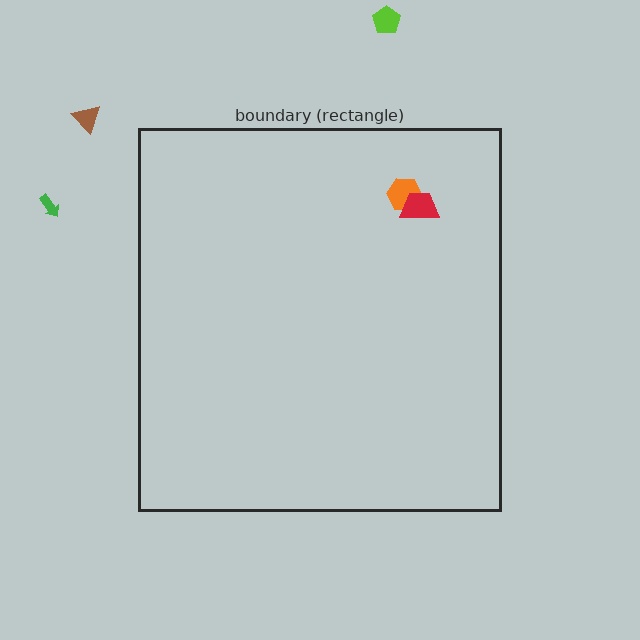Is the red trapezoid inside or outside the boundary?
Inside.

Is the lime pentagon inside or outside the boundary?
Outside.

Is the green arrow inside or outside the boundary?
Outside.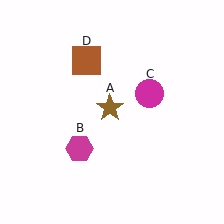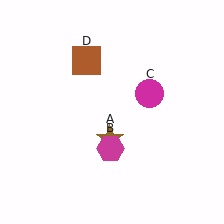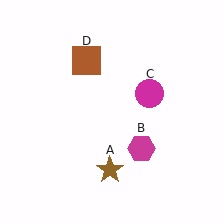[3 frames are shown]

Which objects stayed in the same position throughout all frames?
Magenta circle (object C) and brown square (object D) remained stationary.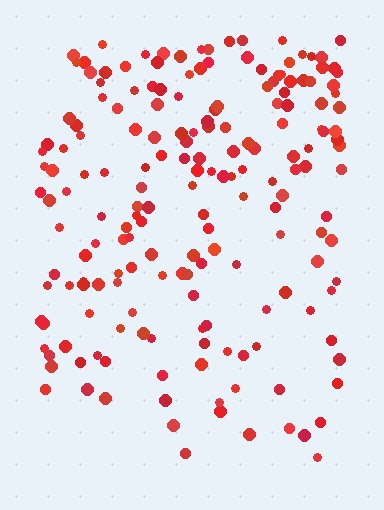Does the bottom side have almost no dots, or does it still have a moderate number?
Still a moderate number, just noticeably fewer than the top.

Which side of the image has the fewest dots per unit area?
The bottom.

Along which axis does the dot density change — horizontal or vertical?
Vertical.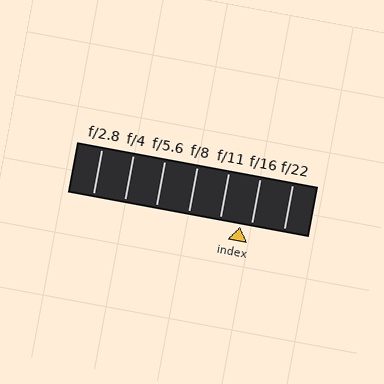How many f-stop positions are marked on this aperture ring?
There are 7 f-stop positions marked.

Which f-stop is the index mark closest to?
The index mark is closest to f/16.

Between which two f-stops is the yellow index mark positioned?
The index mark is between f/11 and f/16.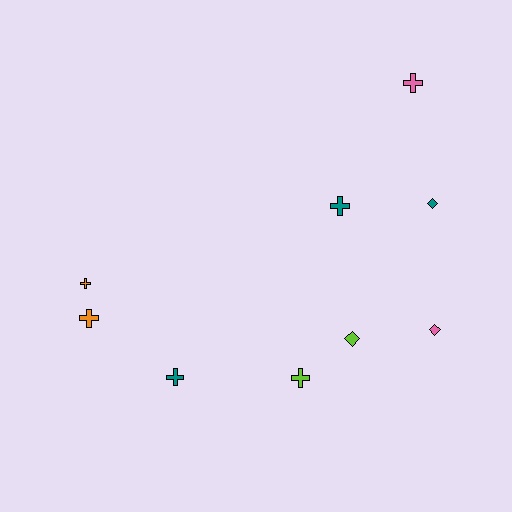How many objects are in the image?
There are 9 objects.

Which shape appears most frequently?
Cross, with 6 objects.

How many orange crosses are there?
There are 2 orange crosses.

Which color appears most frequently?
Teal, with 3 objects.